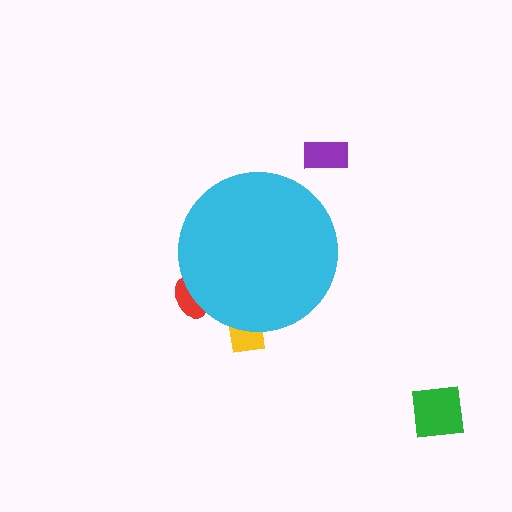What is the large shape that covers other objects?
A cyan circle.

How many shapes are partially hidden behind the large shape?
2 shapes are partially hidden.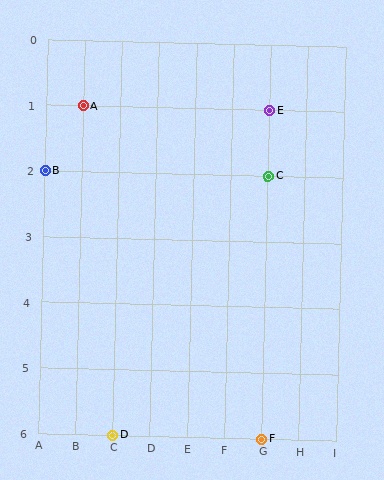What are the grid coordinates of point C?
Point C is at grid coordinates (G, 2).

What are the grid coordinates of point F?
Point F is at grid coordinates (G, 6).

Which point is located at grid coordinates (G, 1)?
Point E is at (G, 1).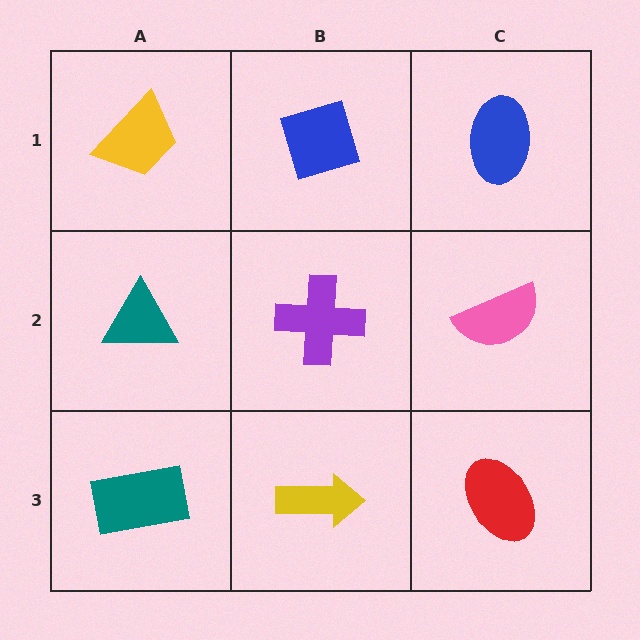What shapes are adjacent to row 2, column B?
A blue diamond (row 1, column B), a yellow arrow (row 3, column B), a teal triangle (row 2, column A), a pink semicircle (row 2, column C).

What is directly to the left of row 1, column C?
A blue diamond.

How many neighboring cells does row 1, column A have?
2.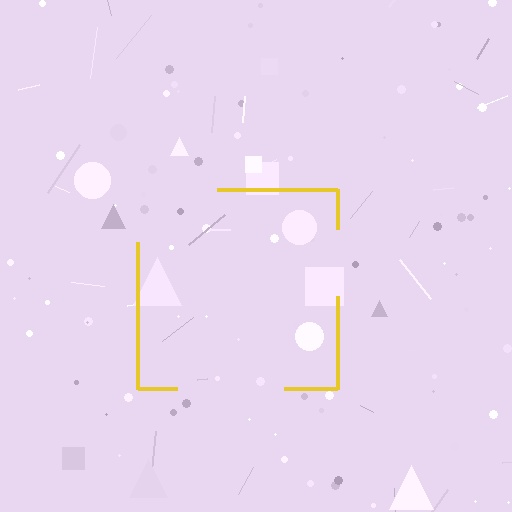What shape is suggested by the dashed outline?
The dashed outline suggests a square.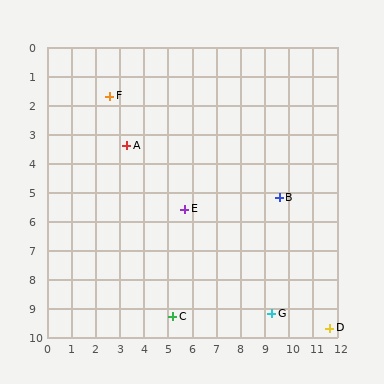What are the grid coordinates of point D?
Point D is at approximately (11.7, 9.7).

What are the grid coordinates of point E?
Point E is at approximately (5.7, 5.6).